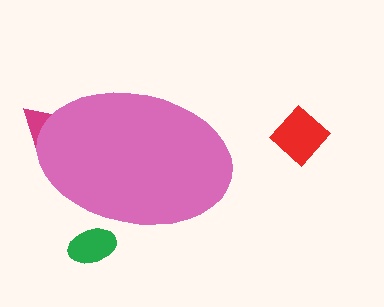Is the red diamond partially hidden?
No, the red diamond is fully visible.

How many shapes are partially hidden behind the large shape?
2 shapes are partially hidden.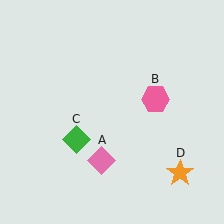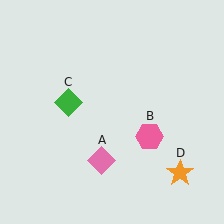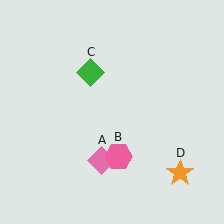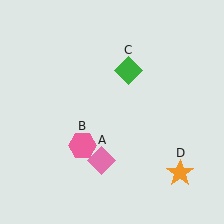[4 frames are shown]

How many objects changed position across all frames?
2 objects changed position: pink hexagon (object B), green diamond (object C).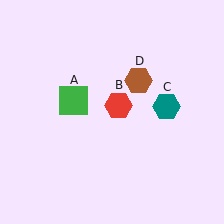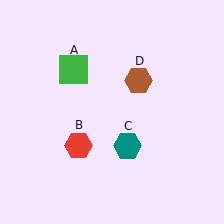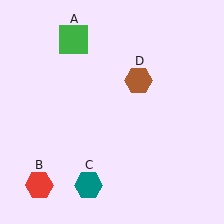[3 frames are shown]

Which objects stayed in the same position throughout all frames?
Brown hexagon (object D) remained stationary.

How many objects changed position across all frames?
3 objects changed position: green square (object A), red hexagon (object B), teal hexagon (object C).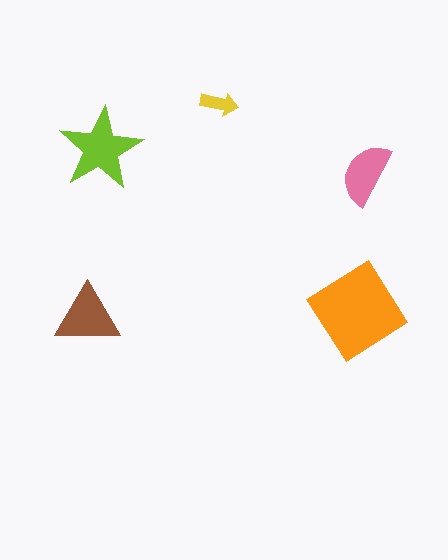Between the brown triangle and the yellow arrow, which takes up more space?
The brown triangle.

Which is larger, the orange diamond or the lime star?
The orange diamond.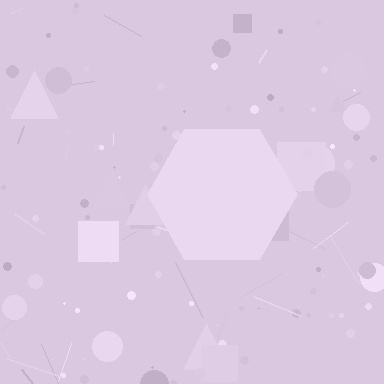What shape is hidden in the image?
A hexagon is hidden in the image.